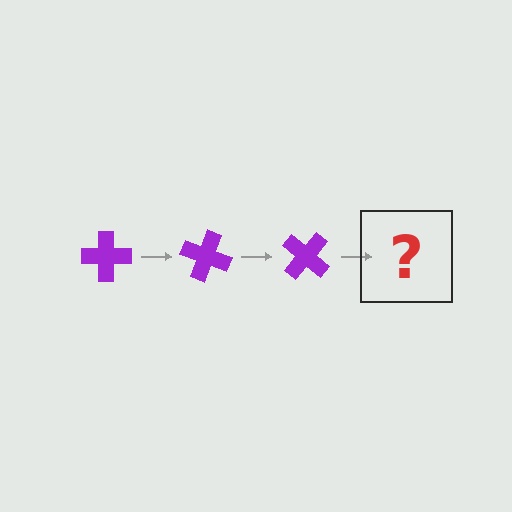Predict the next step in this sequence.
The next step is a purple cross rotated 60 degrees.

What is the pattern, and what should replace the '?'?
The pattern is that the cross rotates 20 degrees each step. The '?' should be a purple cross rotated 60 degrees.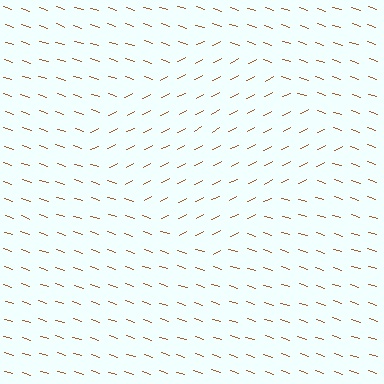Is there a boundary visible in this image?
Yes, there is a texture boundary formed by a change in line orientation.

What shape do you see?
I see a diamond.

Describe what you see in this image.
The image is filled with small brown line segments. A diamond region in the image has lines oriented differently from the surrounding lines, creating a visible texture boundary.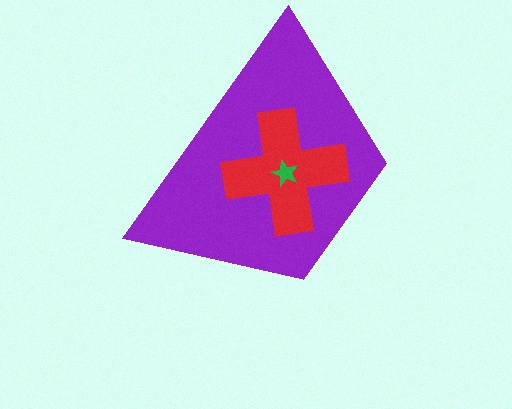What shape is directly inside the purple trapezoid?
The red cross.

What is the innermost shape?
The green star.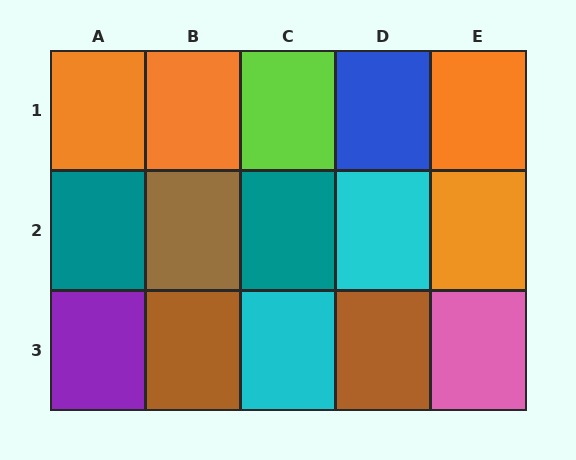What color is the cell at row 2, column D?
Cyan.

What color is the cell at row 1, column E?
Orange.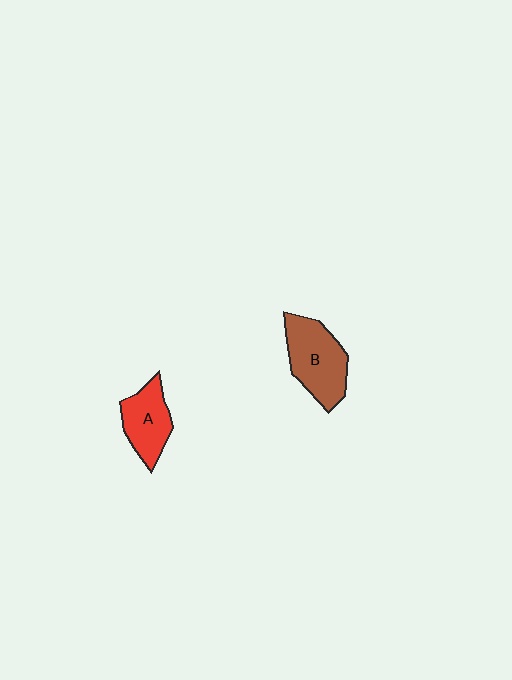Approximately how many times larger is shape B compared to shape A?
Approximately 1.4 times.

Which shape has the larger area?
Shape B (brown).